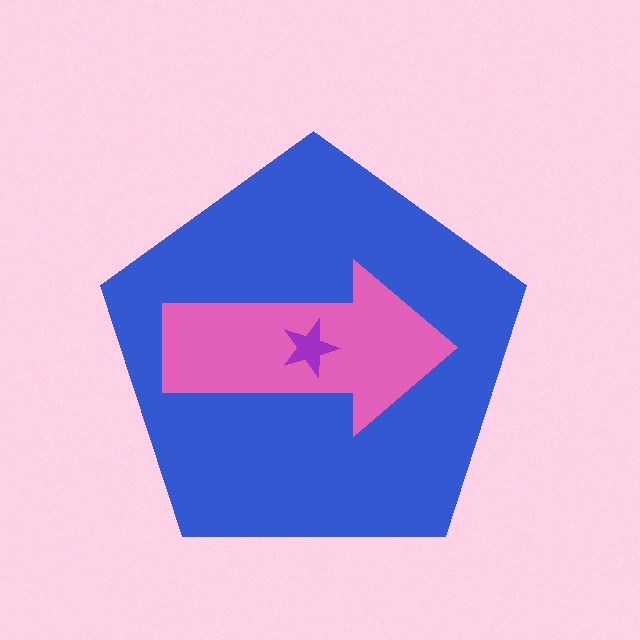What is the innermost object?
The purple star.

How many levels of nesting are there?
3.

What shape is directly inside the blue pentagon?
The pink arrow.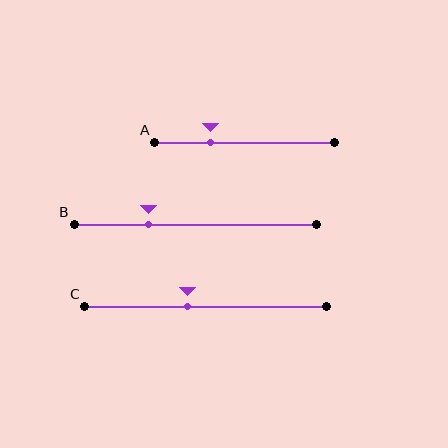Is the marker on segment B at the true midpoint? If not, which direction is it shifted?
No, the marker on segment B is shifted to the left by about 19% of the segment length.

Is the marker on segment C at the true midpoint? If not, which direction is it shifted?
No, the marker on segment C is shifted to the left by about 7% of the segment length.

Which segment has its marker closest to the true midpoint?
Segment C has its marker closest to the true midpoint.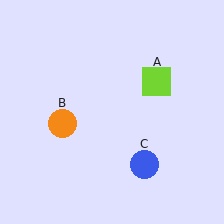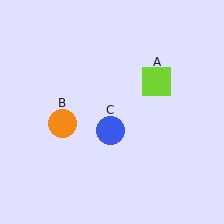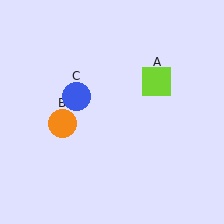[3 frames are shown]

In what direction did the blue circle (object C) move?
The blue circle (object C) moved up and to the left.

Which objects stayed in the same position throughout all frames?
Lime square (object A) and orange circle (object B) remained stationary.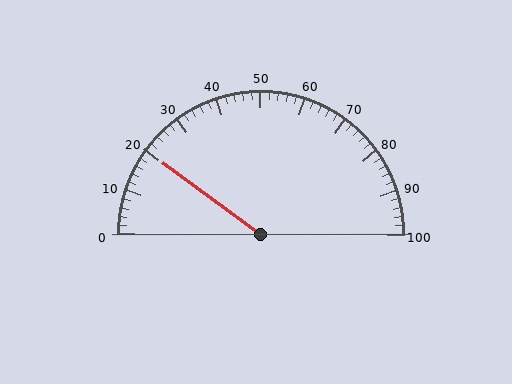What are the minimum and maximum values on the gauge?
The gauge ranges from 0 to 100.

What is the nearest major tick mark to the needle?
The nearest major tick mark is 20.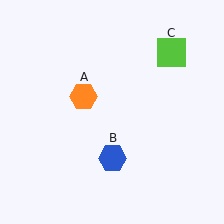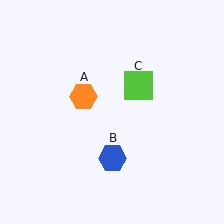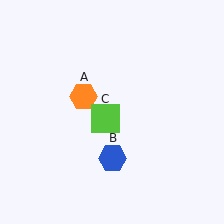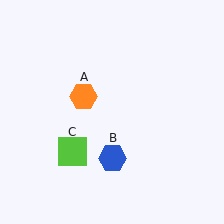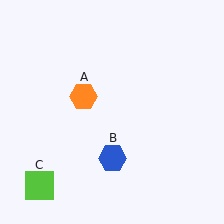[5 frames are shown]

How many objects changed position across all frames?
1 object changed position: lime square (object C).